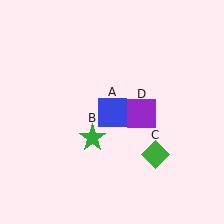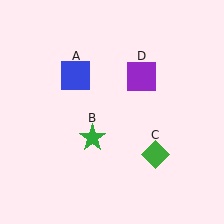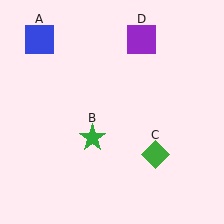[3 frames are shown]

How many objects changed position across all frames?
2 objects changed position: blue square (object A), purple square (object D).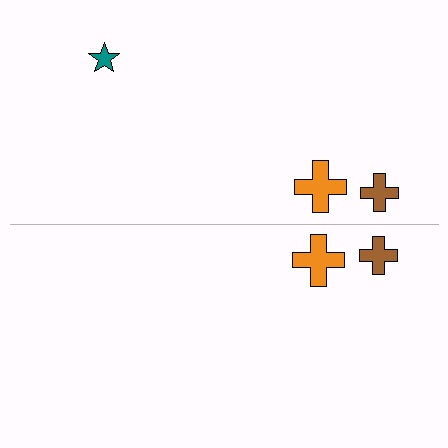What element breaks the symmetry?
A teal star is missing from the bottom side.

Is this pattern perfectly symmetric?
No, the pattern is not perfectly symmetric. A teal star is missing from the bottom side.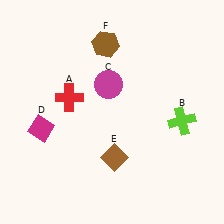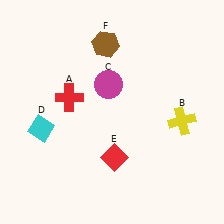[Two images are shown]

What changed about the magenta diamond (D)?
In Image 1, D is magenta. In Image 2, it changed to cyan.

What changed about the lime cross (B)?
In Image 1, B is lime. In Image 2, it changed to yellow.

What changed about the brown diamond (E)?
In Image 1, E is brown. In Image 2, it changed to red.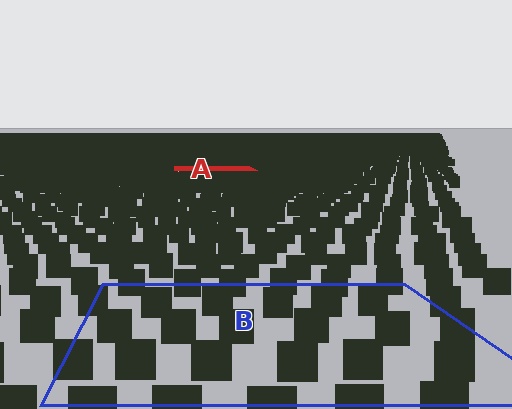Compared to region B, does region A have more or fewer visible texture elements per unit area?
Region A has more texture elements per unit area — they are packed more densely because it is farther away.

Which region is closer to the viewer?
Region B is closer. The texture elements there are larger and more spread out.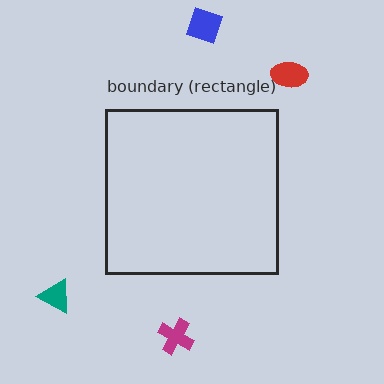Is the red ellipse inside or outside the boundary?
Outside.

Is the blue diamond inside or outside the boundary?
Outside.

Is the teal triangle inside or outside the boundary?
Outside.